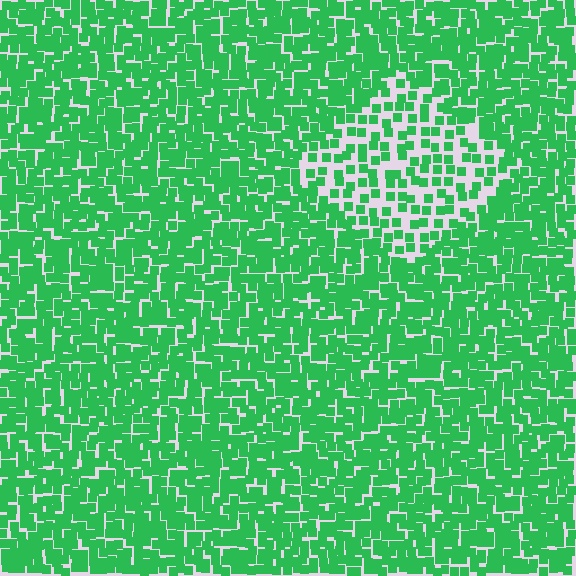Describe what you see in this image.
The image contains small green elements arranged at two different densities. A diamond-shaped region is visible where the elements are less densely packed than the surrounding area.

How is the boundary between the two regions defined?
The boundary is defined by a change in element density (approximately 2.1x ratio). All elements are the same color, size, and shape.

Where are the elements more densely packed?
The elements are more densely packed outside the diamond boundary.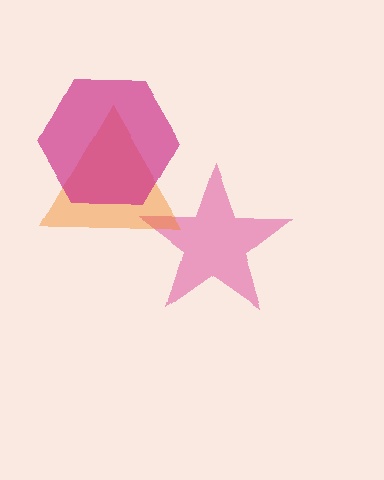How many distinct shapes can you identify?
There are 3 distinct shapes: a pink star, an orange triangle, a magenta hexagon.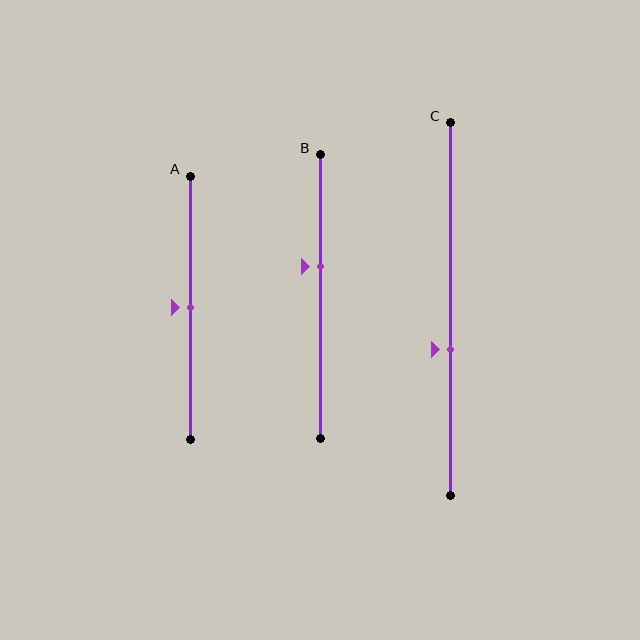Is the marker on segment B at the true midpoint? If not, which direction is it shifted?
No, the marker on segment B is shifted upward by about 11% of the segment length.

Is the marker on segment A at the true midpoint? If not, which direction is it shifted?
Yes, the marker on segment A is at the true midpoint.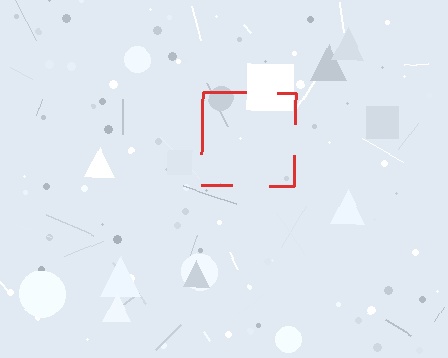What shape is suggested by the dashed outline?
The dashed outline suggests a square.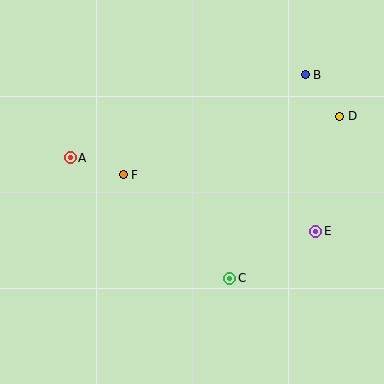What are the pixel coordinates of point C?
Point C is at (229, 278).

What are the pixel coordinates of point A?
Point A is at (70, 158).